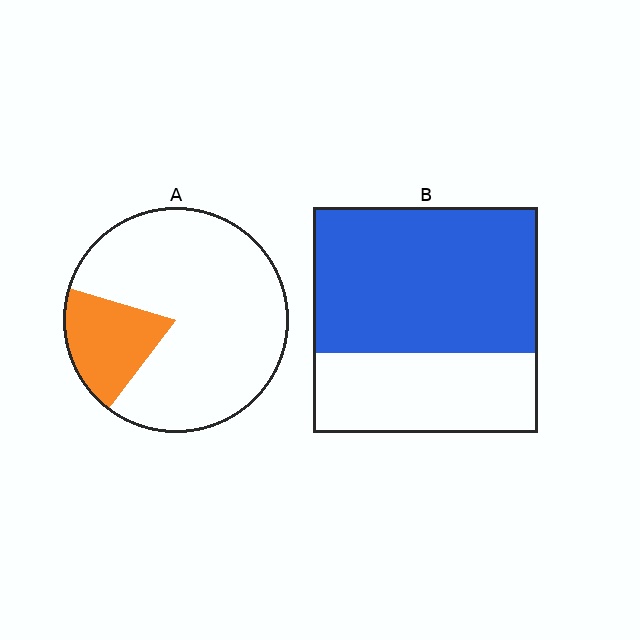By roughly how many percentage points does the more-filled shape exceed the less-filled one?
By roughly 45 percentage points (B over A).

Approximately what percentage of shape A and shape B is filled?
A is approximately 20% and B is approximately 65%.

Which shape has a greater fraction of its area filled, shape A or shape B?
Shape B.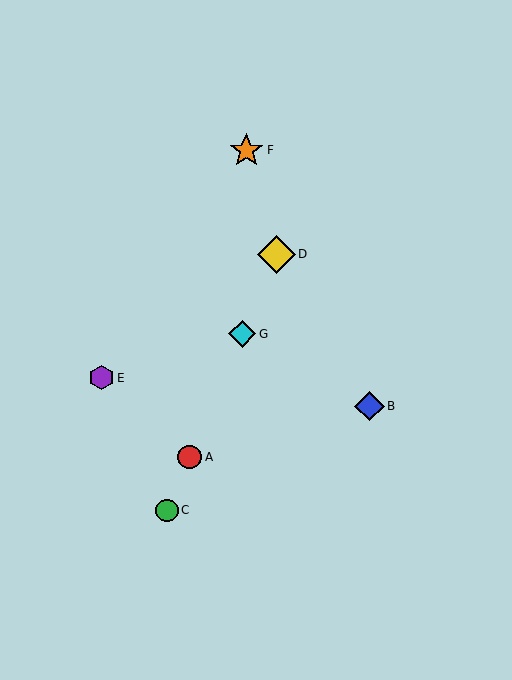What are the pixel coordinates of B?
Object B is at (369, 406).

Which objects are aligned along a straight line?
Objects A, C, D, G are aligned along a straight line.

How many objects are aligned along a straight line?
4 objects (A, C, D, G) are aligned along a straight line.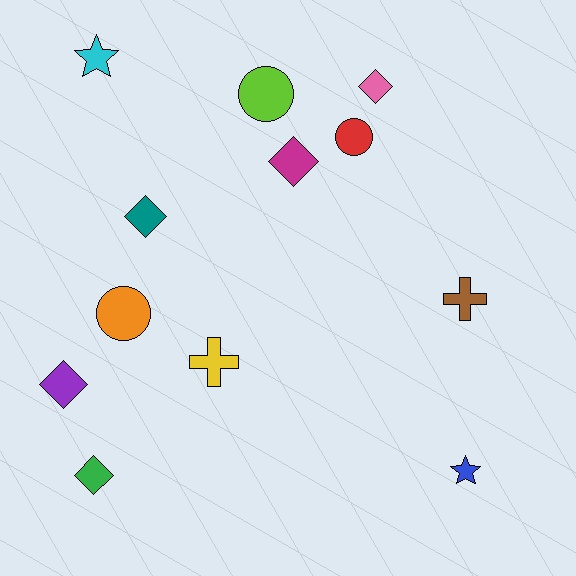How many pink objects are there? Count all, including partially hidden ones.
There is 1 pink object.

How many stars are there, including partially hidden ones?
There are 2 stars.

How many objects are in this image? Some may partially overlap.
There are 12 objects.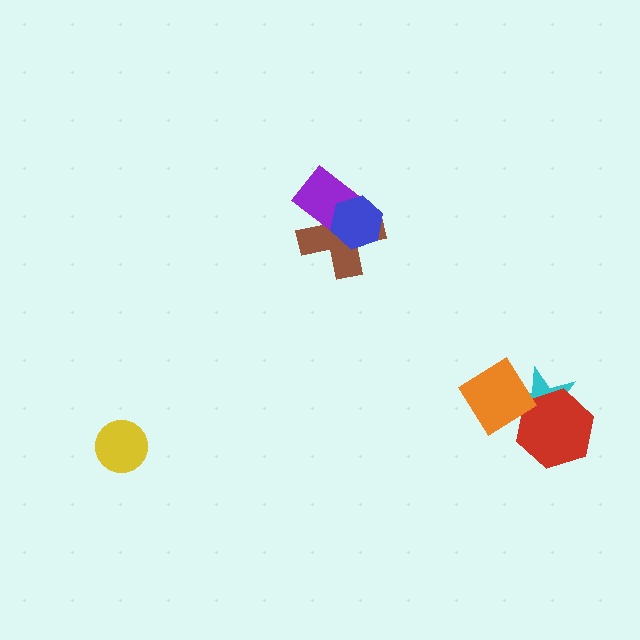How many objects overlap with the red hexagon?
2 objects overlap with the red hexagon.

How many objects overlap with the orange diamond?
2 objects overlap with the orange diamond.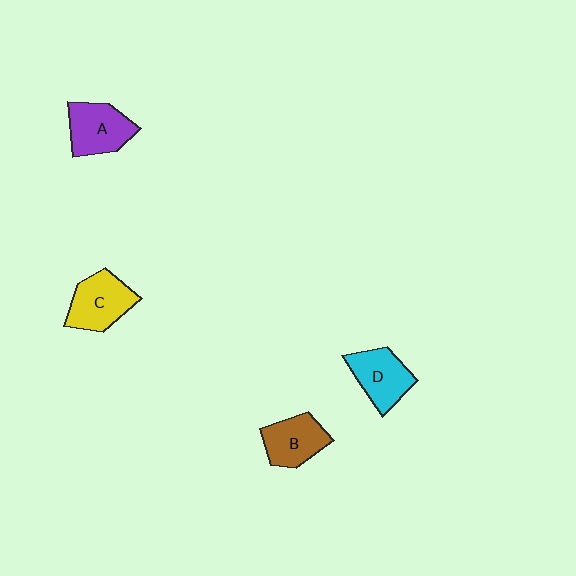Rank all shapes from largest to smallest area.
From largest to smallest: C (yellow), A (purple), D (cyan), B (brown).